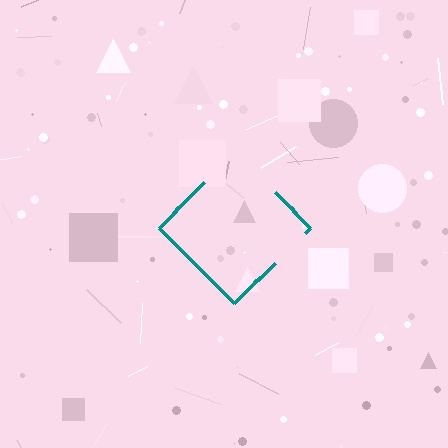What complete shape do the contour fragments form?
The contour fragments form a diamond.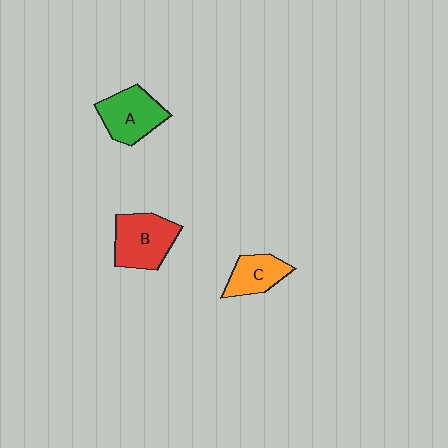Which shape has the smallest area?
Shape C (orange).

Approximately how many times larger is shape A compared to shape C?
Approximately 1.4 times.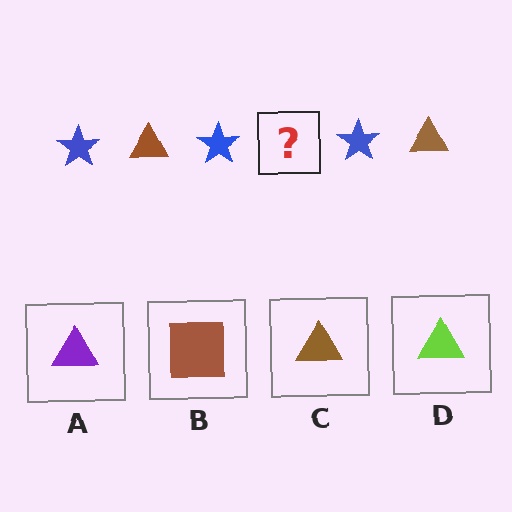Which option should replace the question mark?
Option C.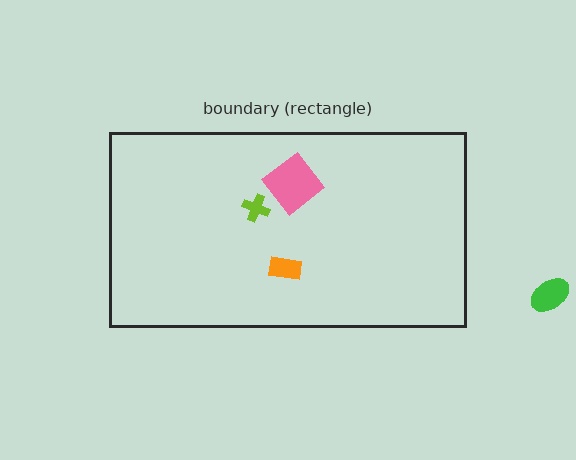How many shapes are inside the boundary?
3 inside, 1 outside.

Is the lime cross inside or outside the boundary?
Inside.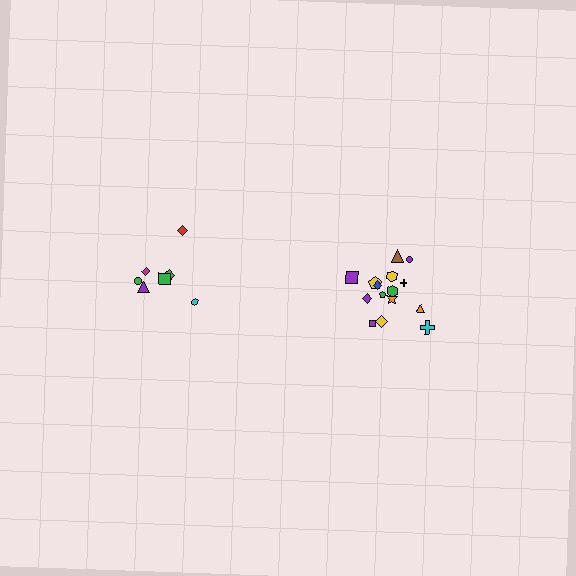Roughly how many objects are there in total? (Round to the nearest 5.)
Roughly 20 objects in total.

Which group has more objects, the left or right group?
The right group.